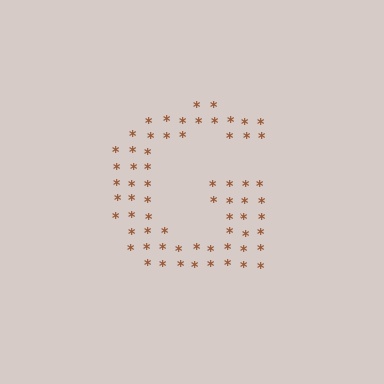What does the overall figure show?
The overall figure shows the letter G.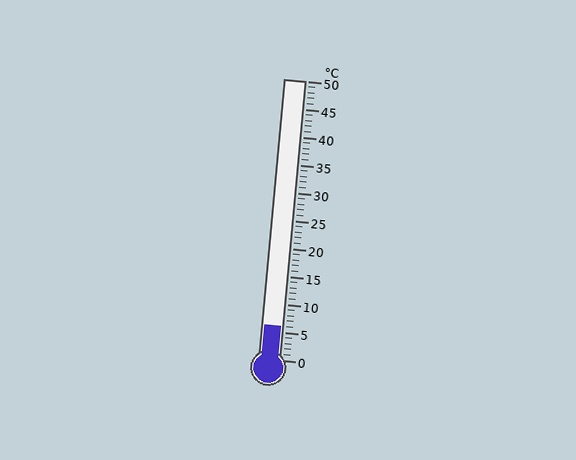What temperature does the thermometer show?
The thermometer shows approximately 6°C.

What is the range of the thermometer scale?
The thermometer scale ranges from 0°C to 50°C.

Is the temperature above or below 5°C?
The temperature is above 5°C.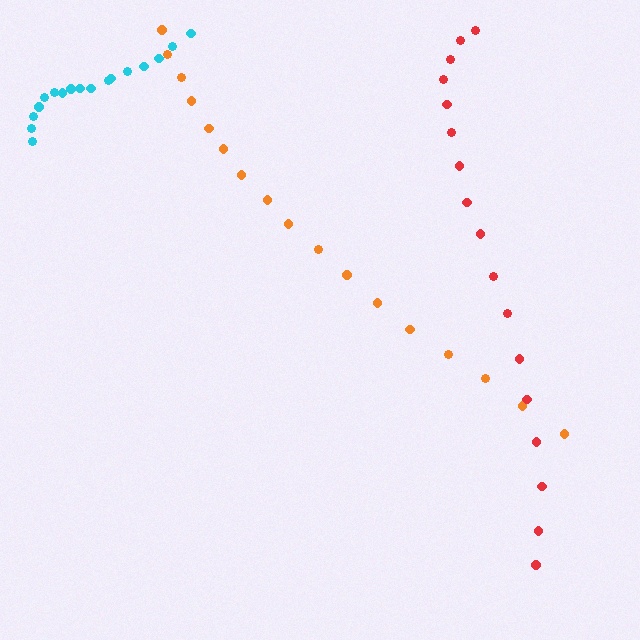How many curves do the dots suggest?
There are 3 distinct paths.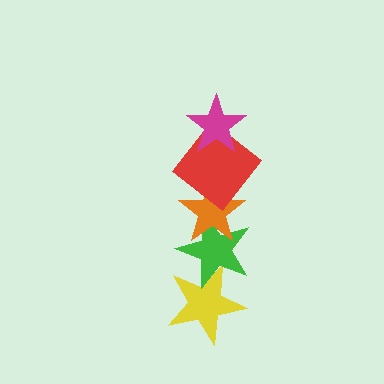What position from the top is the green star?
The green star is 4th from the top.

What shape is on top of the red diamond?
The magenta star is on top of the red diamond.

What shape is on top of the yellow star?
The green star is on top of the yellow star.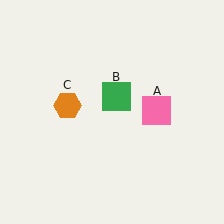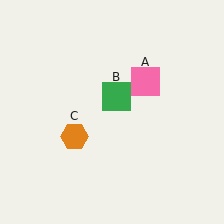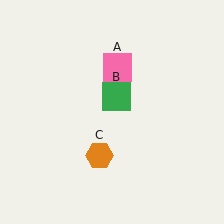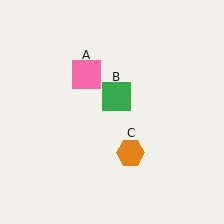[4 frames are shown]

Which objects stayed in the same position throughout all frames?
Green square (object B) remained stationary.